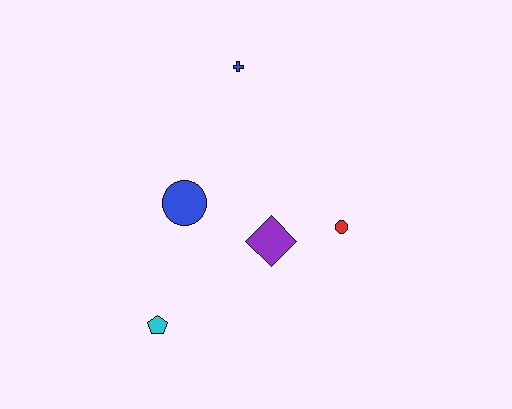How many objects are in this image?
There are 5 objects.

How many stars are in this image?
There are no stars.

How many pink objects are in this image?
There are no pink objects.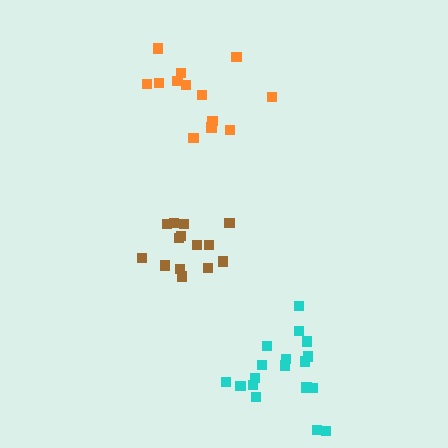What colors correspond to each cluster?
The clusters are colored: brown, orange, cyan.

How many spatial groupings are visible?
There are 3 spatial groupings.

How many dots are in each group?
Group 1: 14 dots, Group 2: 13 dots, Group 3: 18 dots (45 total).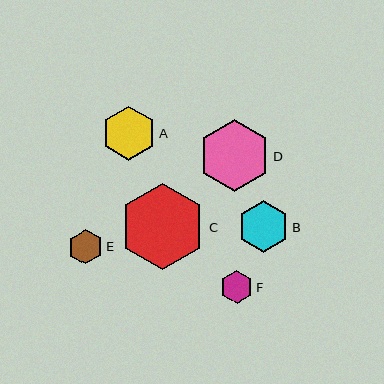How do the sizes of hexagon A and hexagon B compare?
Hexagon A and hexagon B are approximately the same size.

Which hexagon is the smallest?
Hexagon F is the smallest with a size of approximately 32 pixels.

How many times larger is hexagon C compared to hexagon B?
Hexagon C is approximately 1.7 times the size of hexagon B.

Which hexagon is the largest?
Hexagon C is the largest with a size of approximately 86 pixels.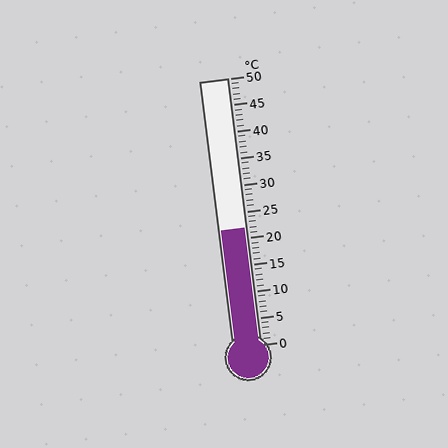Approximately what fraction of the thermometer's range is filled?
The thermometer is filled to approximately 45% of its range.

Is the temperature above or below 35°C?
The temperature is below 35°C.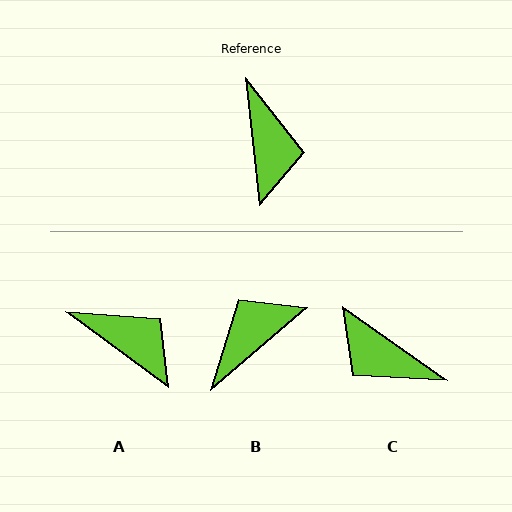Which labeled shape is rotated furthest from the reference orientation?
C, about 131 degrees away.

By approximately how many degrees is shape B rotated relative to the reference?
Approximately 124 degrees counter-clockwise.